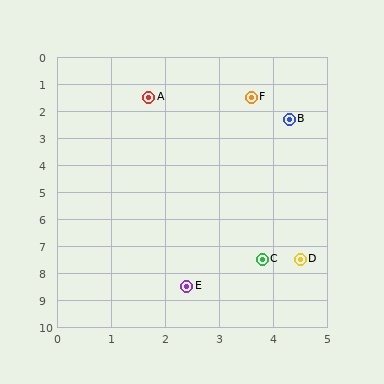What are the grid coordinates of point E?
Point E is at approximately (2.4, 8.5).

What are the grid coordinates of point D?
Point D is at approximately (4.5, 7.5).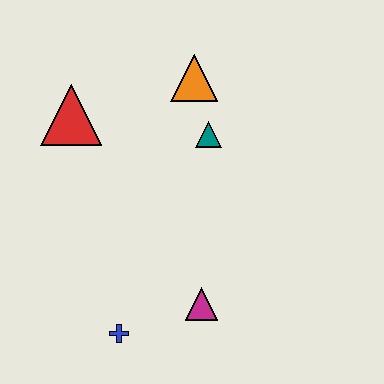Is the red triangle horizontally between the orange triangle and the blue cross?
No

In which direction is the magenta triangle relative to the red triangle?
The magenta triangle is below the red triangle.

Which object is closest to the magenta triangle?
The blue cross is closest to the magenta triangle.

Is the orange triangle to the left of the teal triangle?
Yes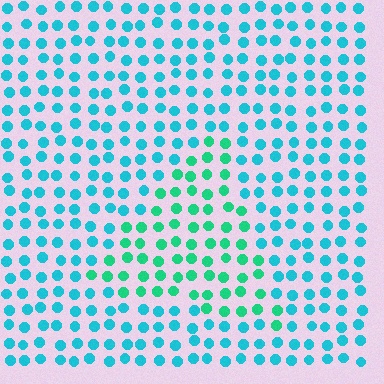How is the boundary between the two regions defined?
The boundary is defined purely by a slight shift in hue (about 33 degrees). Spacing, size, and orientation are identical on both sides.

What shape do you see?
I see a triangle.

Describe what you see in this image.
The image is filled with small cyan elements in a uniform arrangement. A triangle-shaped region is visible where the elements are tinted to a slightly different hue, forming a subtle color boundary.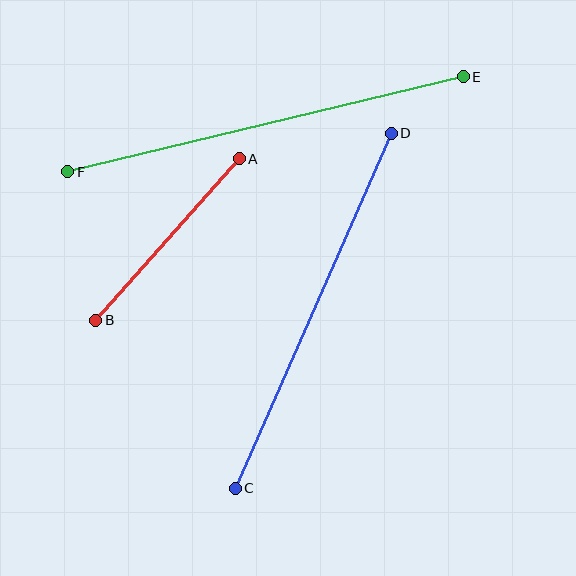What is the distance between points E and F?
The distance is approximately 407 pixels.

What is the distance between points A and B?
The distance is approximately 216 pixels.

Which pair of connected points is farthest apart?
Points E and F are farthest apart.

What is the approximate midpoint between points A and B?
The midpoint is at approximately (167, 240) pixels.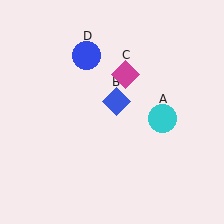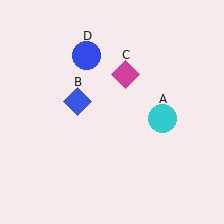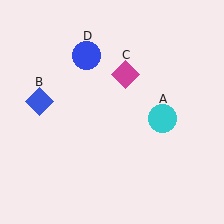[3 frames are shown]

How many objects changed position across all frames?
1 object changed position: blue diamond (object B).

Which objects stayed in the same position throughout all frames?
Cyan circle (object A) and magenta diamond (object C) and blue circle (object D) remained stationary.